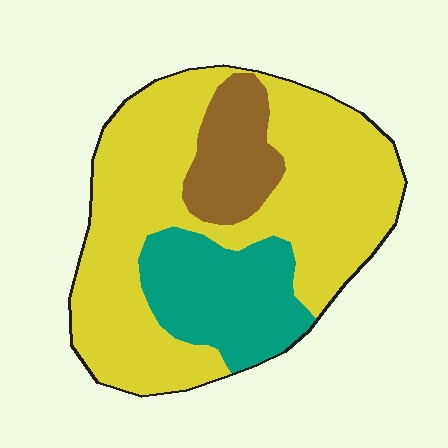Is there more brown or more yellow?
Yellow.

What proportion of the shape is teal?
Teal takes up about one fifth (1/5) of the shape.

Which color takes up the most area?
Yellow, at roughly 65%.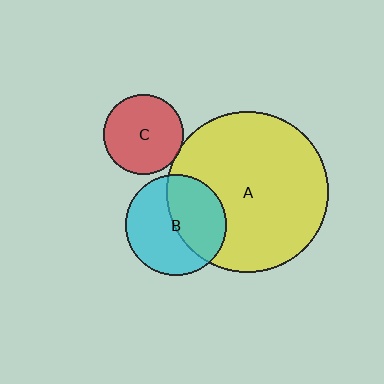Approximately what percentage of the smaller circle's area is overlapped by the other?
Approximately 45%.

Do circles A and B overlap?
Yes.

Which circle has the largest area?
Circle A (yellow).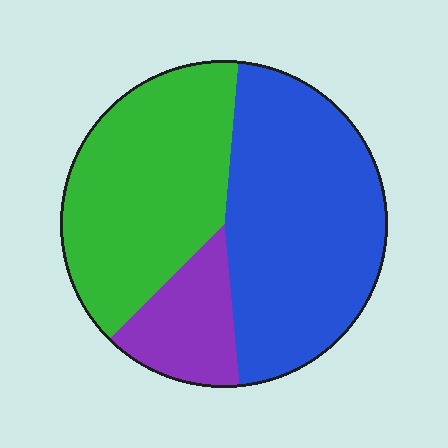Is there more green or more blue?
Blue.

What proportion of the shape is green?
Green takes up about two fifths (2/5) of the shape.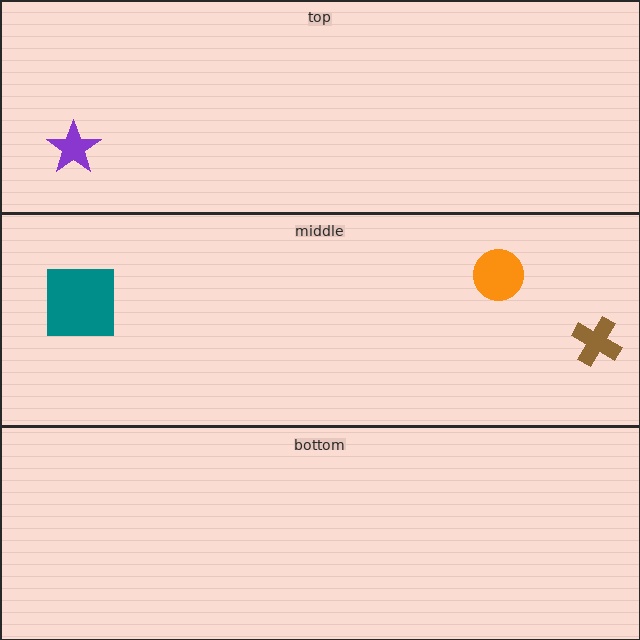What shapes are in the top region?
The purple star.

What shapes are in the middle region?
The orange circle, the teal square, the brown cross.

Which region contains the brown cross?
The middle region.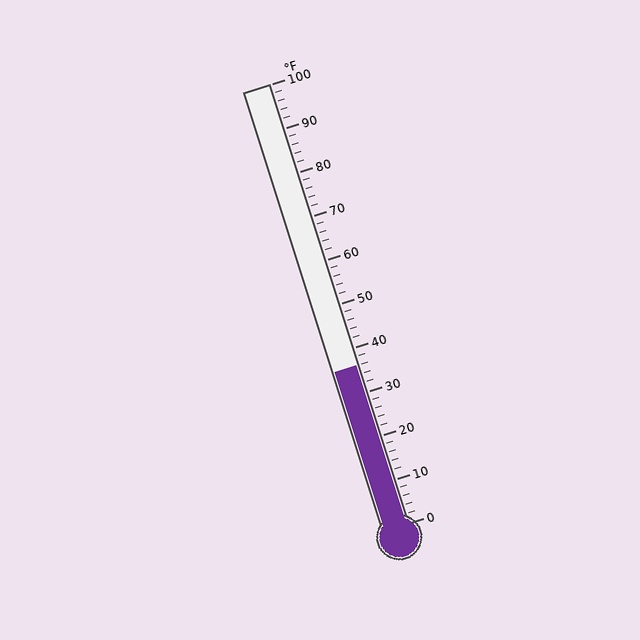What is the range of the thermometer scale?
The thermometer scale ranges from 0°F to 100°F.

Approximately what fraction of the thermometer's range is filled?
The thermometer is filled to approximately 35% of its range.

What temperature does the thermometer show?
The thermometer shows approximately 36°F.